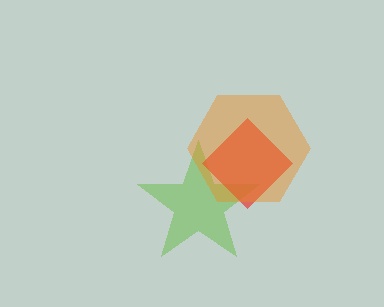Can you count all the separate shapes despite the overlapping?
Yes, there are 3 separate shapes.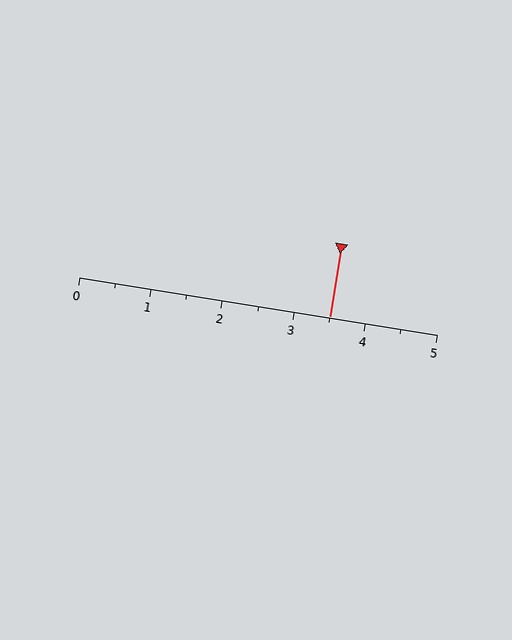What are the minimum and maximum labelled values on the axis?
The axis runs from 0 to 5.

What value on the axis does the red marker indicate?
The marker indicates approximately 3.5.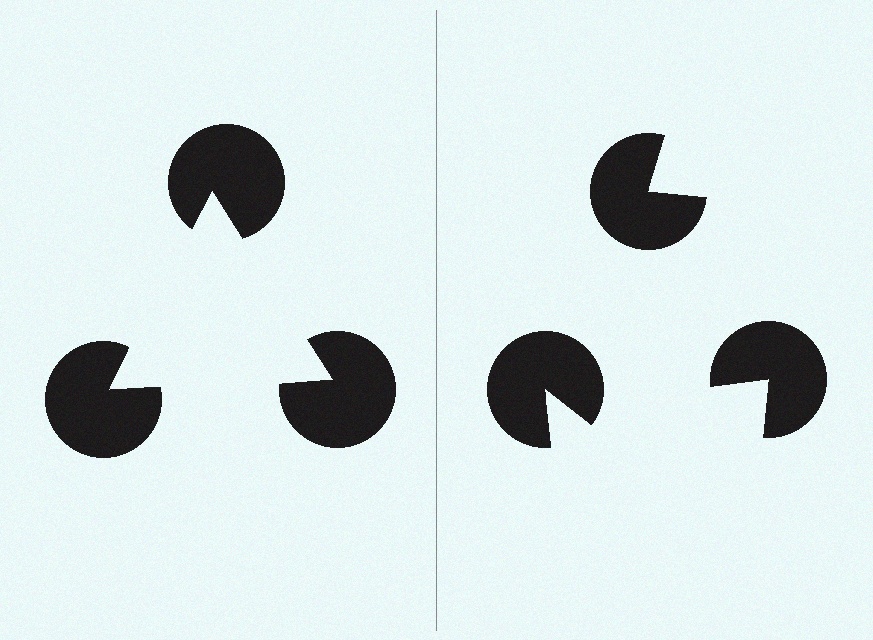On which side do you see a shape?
An illusory triangle appears on the left side. On the right side the wedge cuts are rotated, so no coherent shape forms.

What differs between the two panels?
The pac-man discs are positioned identically on both sides; only the wedge orientations differ. On the left they align to a triangle; on the right they are misaligned.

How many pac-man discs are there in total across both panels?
6 — 3 on each side.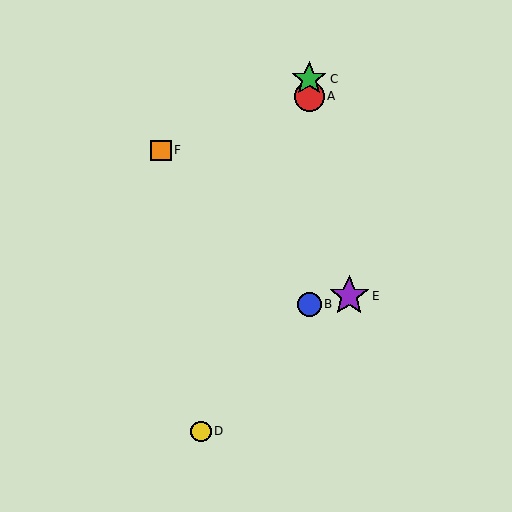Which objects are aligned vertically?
Objects A, B, C are aligned vertically.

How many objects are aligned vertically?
3 objects (A, B, C) are aligned vertically.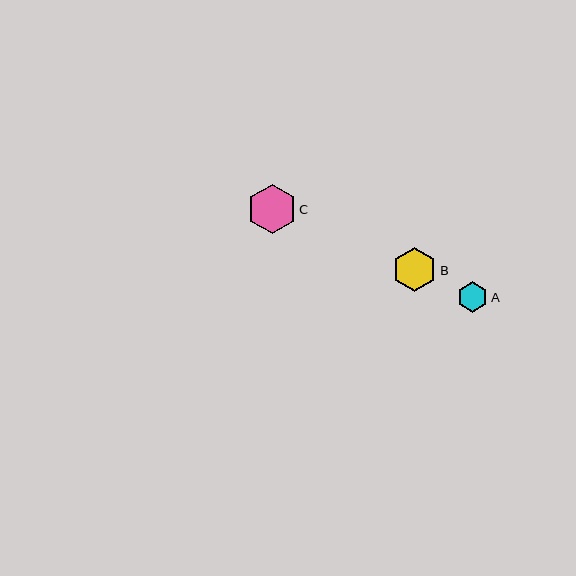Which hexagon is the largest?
Hexagon C is the largest with a size of approximately 49 pixels.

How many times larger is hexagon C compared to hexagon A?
Hexagon C is approximately 1.6 times the size of hexagon A.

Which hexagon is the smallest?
Hexagon A is the smallest with a size of approximately 31 pixels.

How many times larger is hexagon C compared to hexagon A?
Hexagon C is approximately 1.6 times the size of hexagon A.